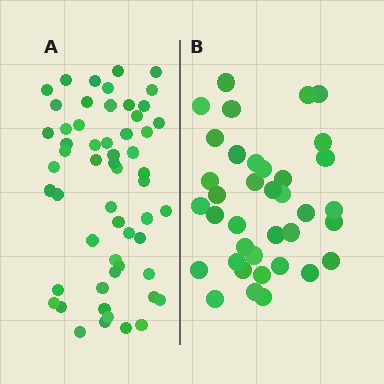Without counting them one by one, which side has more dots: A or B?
Region A (the left region) has more dots.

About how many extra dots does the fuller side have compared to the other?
Region A has approximately 20 more dots than region B.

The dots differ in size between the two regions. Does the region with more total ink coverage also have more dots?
No. Region B has more total ink coverage because its dots are larger, but region A actually contains more individual dots. Total area can be misleading — the number of items is what matters here.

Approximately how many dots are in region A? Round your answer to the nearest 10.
About 60 dots. (The exact count is 56, which rounds to 60.)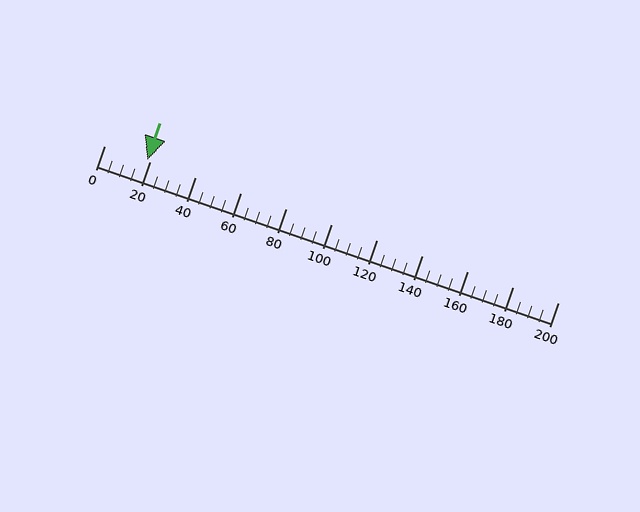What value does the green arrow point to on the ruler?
The green arrow points to approximately 19.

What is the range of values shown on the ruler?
The ruler shows values from 0 to 200.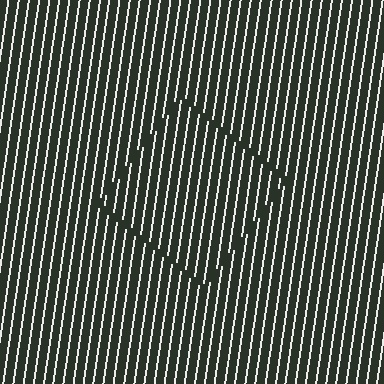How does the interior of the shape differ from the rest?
The interior of the shape contains the same grating, shifted by half a period — the contour is defined by the phase discontinuity where line-ends from the inner and outer gratings abut.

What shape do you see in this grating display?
An illusory square. The interior of the shape contains the same grating, shifted by half a period — the contour is defined by the phase discontinuity where line-ends from the inner and outer gratings abut.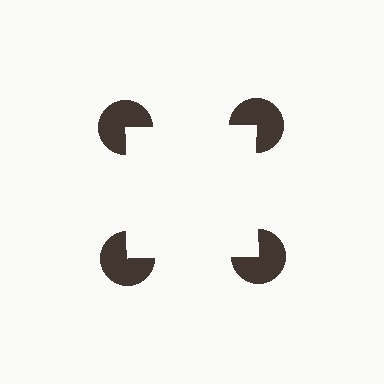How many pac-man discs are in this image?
There are 4 — one at each vertex of the illusory square.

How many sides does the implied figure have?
4 sides.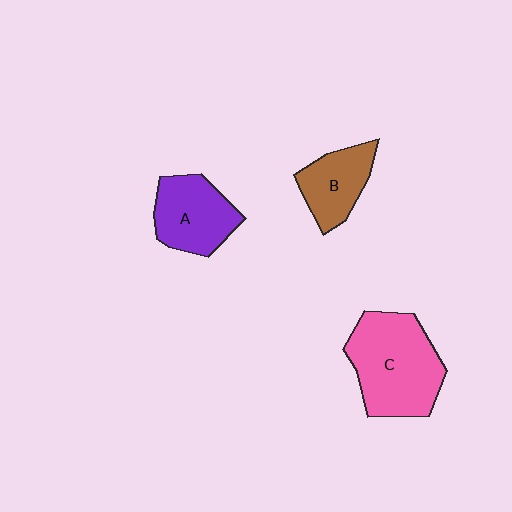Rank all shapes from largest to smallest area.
From largest to smallest: C (pink), A (purple), B (brown).